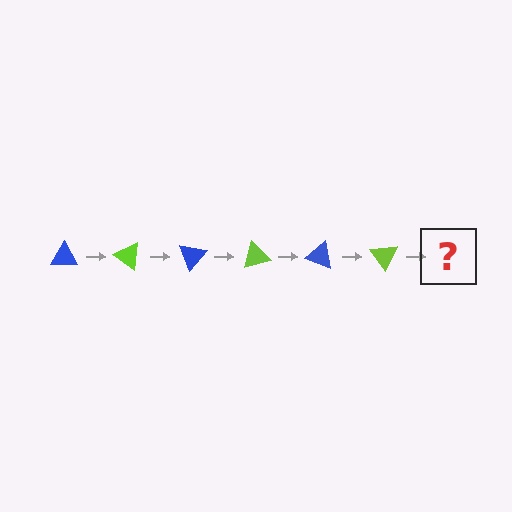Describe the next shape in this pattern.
It should be a blue triangle, rotated 210 degrees from the start.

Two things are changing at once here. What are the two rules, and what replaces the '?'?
The two rules are that it rotates 35 degrees each step and the color cycles through blue and lime. The '?' should be a blue triangle, rotated 210 degrees from the start.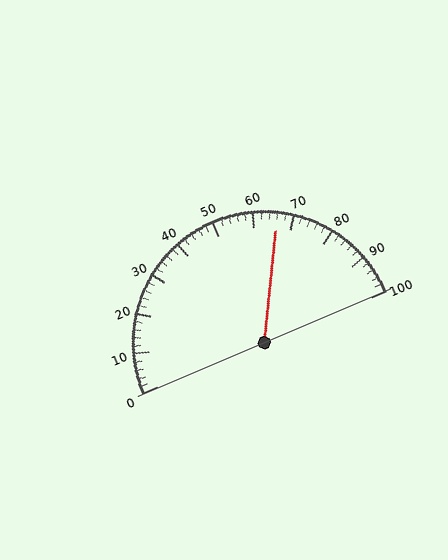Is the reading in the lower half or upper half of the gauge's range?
The reading is in the upper half of the range (0 to 100).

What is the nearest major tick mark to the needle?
The nearest major tick mark is 70.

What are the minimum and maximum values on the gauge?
The gauge ranges from 0 to 100.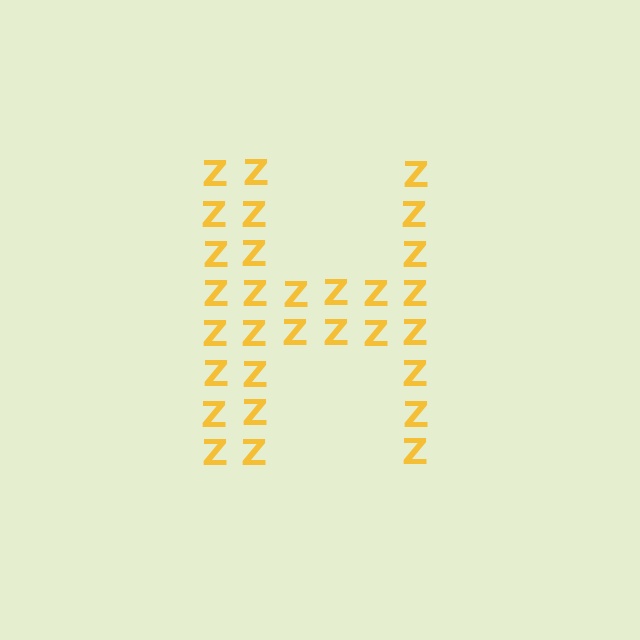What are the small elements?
The small elements are letter Z's.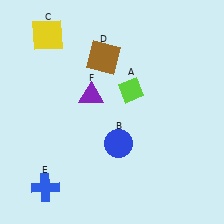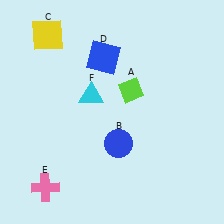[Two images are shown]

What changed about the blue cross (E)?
In Image 1, E is blue. In Image 2, it changed to pink.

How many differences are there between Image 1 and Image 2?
There are 3 differences between the two images.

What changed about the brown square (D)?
In Image 1, D is brown. In Image 2, it changed to blue.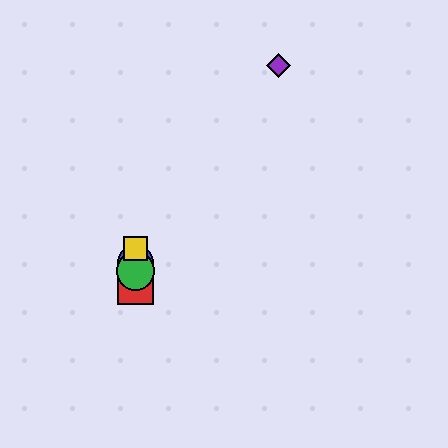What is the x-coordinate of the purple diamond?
The purple diamond is at x≈279.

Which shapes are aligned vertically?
The red square, the blue circle, the green circle, the yellow square are aligned vertically.